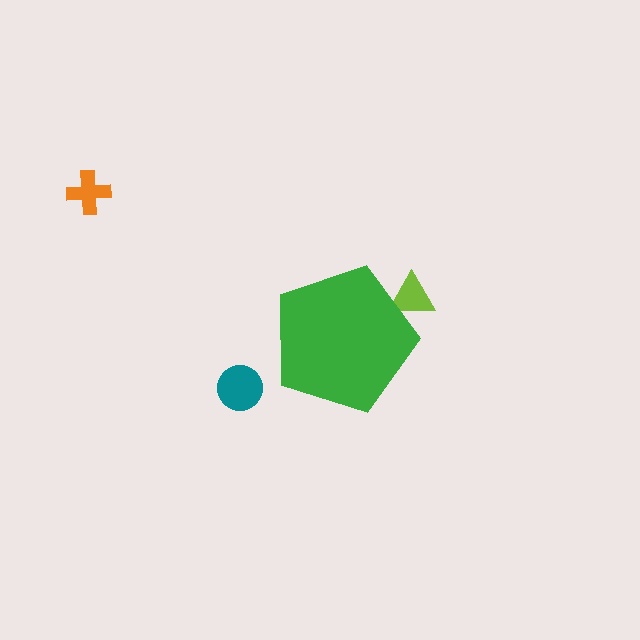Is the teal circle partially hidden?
No, the teal circle is fully visible.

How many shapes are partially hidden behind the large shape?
1 shape is partially hidden.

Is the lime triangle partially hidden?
Yes, the lime triangle is partially hidden behind the green pentagon.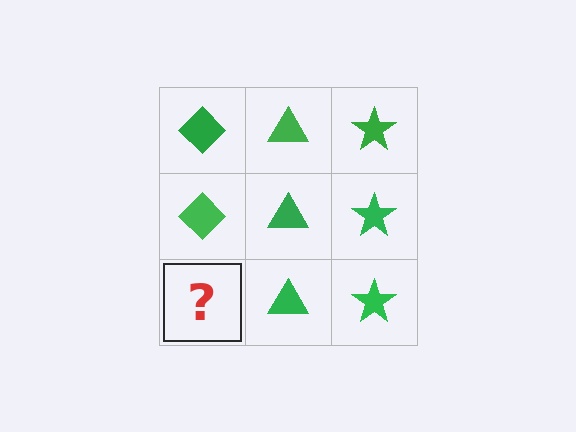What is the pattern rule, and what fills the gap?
The rule is that each column has a consistent shape. The gap should be filled with a green diamond.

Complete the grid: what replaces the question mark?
The question mark should be replaced with a green diamond.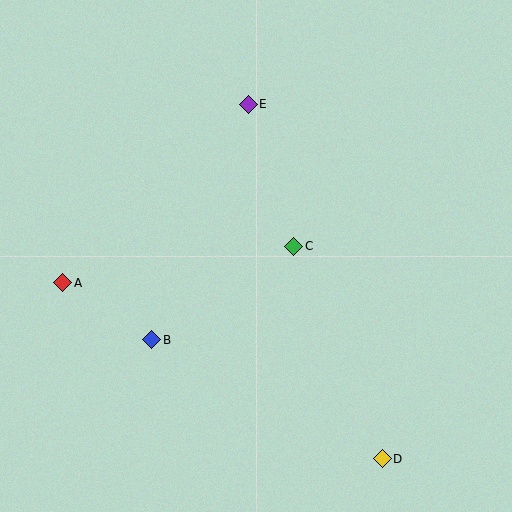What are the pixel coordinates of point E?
Point E is at (248, 104).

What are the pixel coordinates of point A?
Point A is at (63, 283).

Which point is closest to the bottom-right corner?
Point D is closest to the bottom-right corner.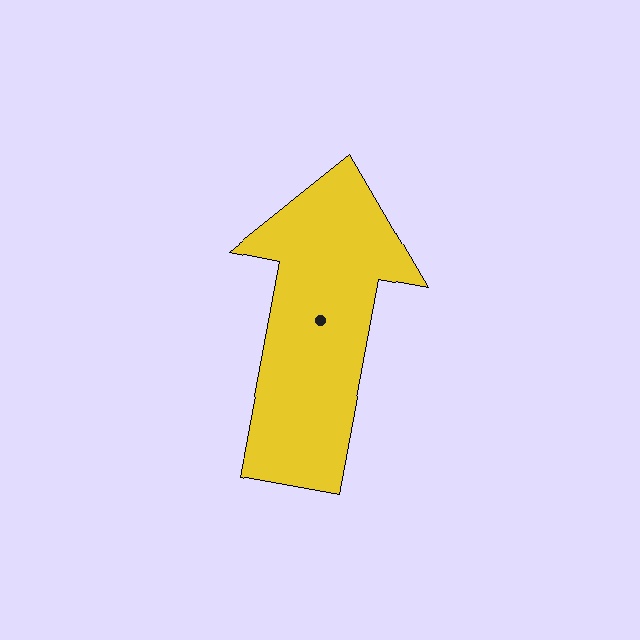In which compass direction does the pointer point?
North.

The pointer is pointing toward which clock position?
Roughly 12 o'clock.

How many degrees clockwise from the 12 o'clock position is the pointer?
Approximately 11 degrees.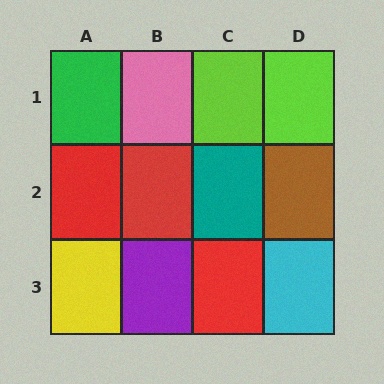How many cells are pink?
1 cell is pink.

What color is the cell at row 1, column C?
Lime.